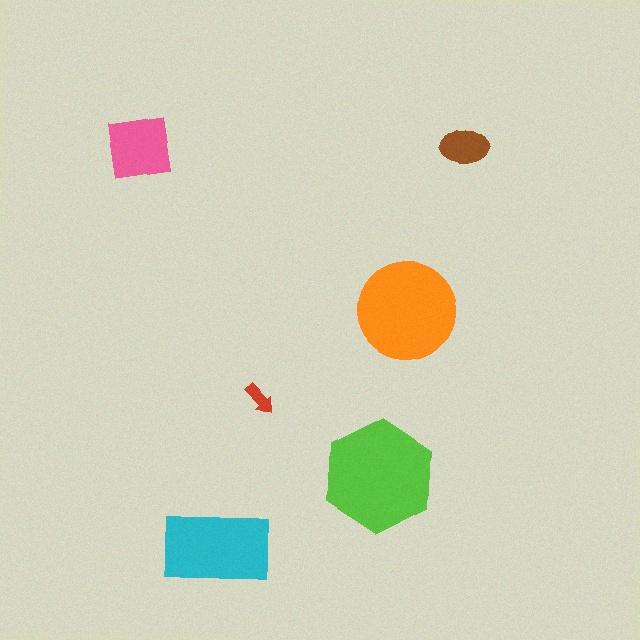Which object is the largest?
The lime hexagon.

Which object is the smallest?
The red arrow.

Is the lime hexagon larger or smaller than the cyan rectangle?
Larger.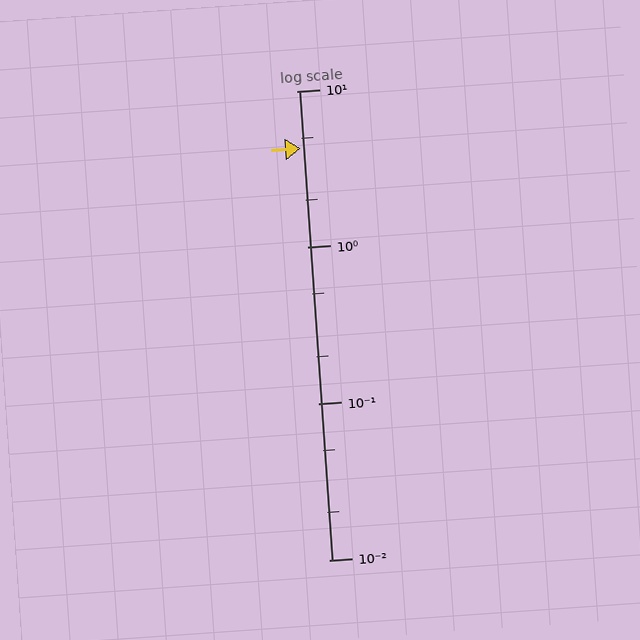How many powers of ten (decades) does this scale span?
The scale spans 3 decades, from 0.01 to 10.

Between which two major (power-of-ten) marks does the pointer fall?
The pointer is between 1 and 10.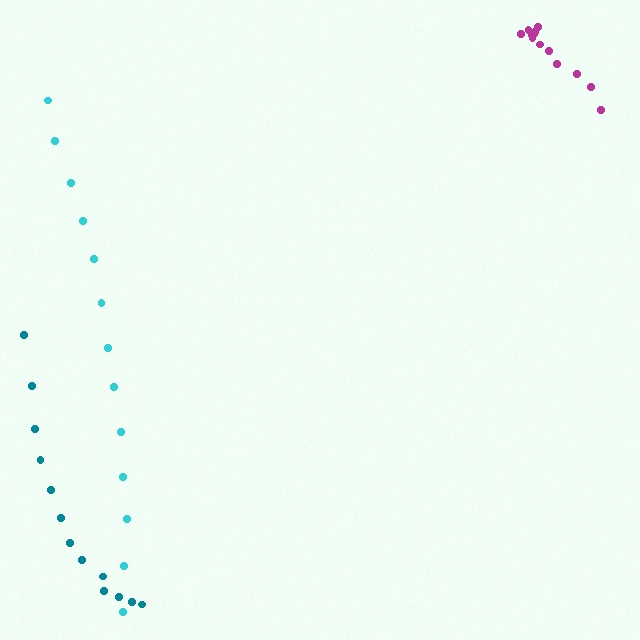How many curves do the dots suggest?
There are 3 distinct paths.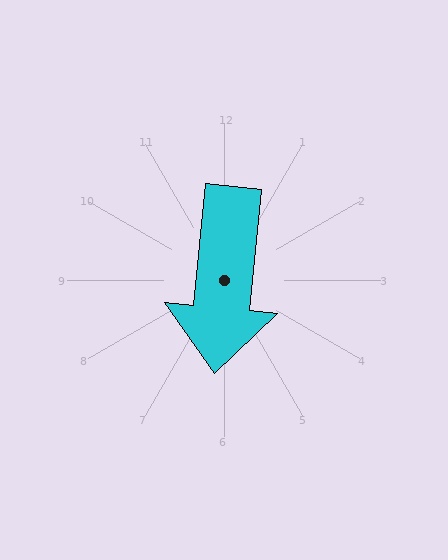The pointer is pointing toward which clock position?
Roughly 6 o'clock.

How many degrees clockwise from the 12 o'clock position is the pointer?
Approximately 186 degrees.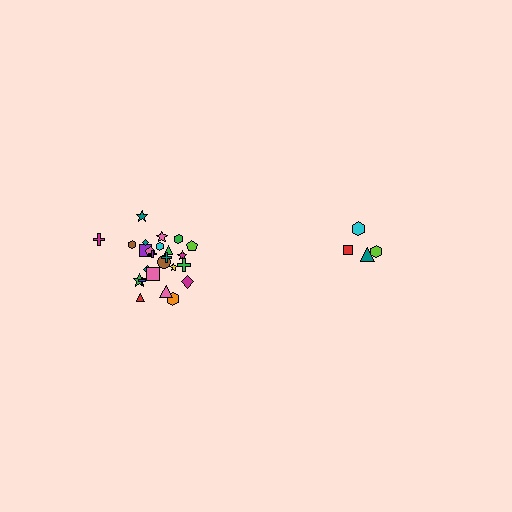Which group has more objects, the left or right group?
The left group.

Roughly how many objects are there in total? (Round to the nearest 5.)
Roughly 30 objects in total.